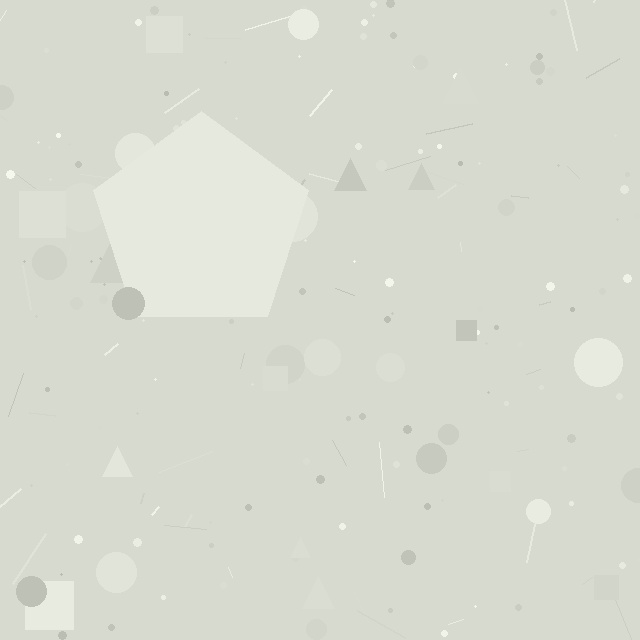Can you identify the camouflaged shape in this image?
The camouflaged shape is a pentagon.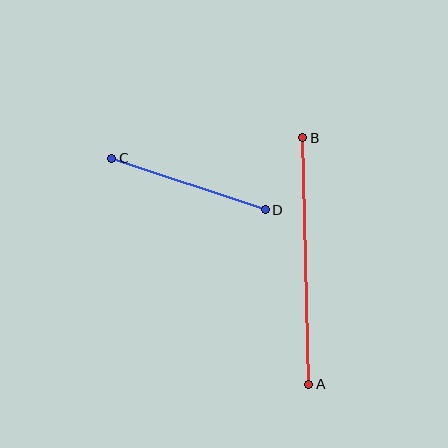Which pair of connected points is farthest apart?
Points A and B are farthest apart.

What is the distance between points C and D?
The distance is approximately 162 pixels.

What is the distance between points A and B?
The distance is approximately 247 pixels.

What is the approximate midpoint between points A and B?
The midpoint is at approximately (306, 261) pixels.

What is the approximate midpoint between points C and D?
The midpoint is at approximately (188, 184) pixels.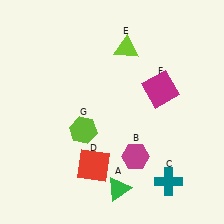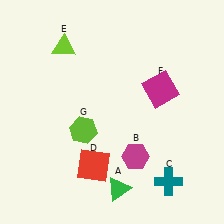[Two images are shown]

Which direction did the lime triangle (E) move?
The lime triangle (E) moved left.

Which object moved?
The lime triangle (E) moved left.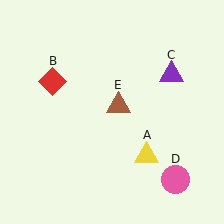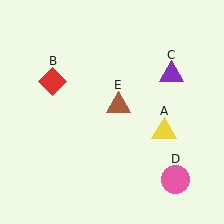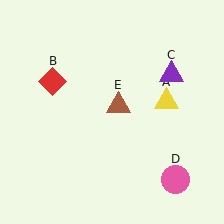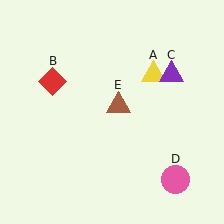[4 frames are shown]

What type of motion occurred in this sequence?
The yellow triangle (object A) rotated counterclockwise around the center of the scene.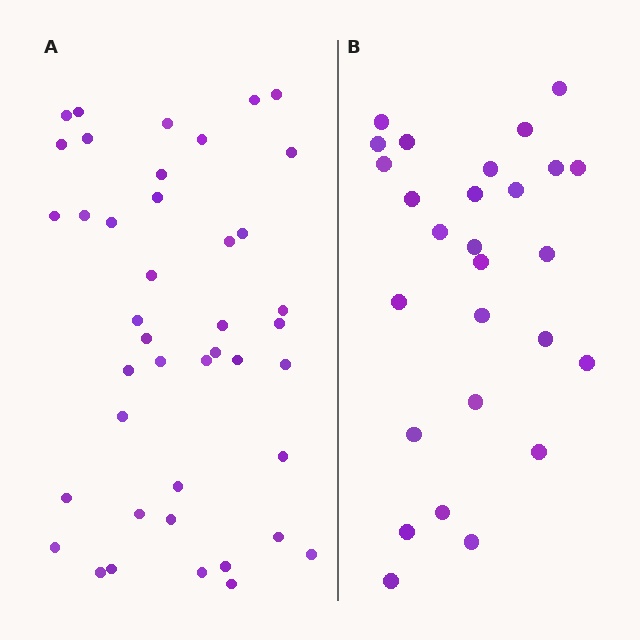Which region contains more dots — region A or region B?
Region A (the left region) has more dots.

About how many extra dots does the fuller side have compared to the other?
Region A has approximately 15 more dots than region B.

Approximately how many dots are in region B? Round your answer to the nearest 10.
About 30 dots. (The exact count is 27, which rounds to 30.)